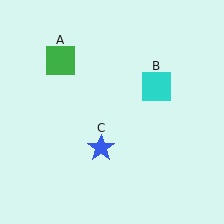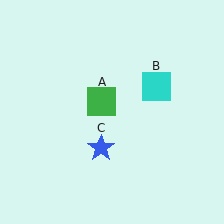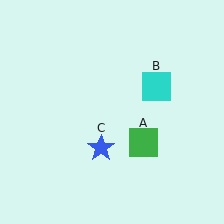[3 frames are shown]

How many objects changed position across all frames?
1 object changed position: green square (object A).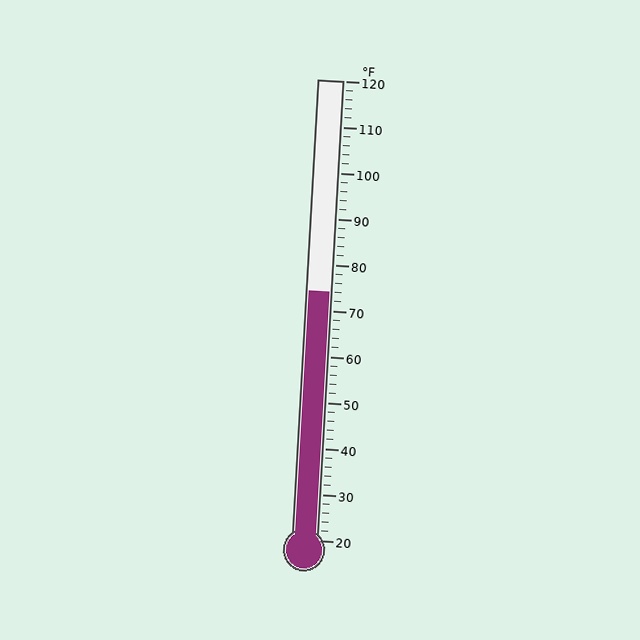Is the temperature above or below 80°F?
The temperature is below 80°F.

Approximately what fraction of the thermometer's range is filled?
The thermometer is filled to approximately 55% of its range.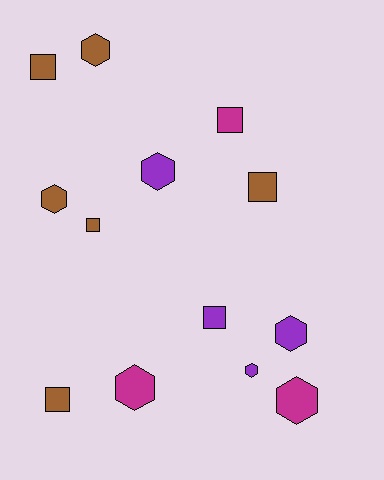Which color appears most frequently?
Brown, with 6 objects.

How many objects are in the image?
There are 13 objects.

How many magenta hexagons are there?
There are 2 magenta hexagons.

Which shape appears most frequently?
Hexagon, with 7 objects.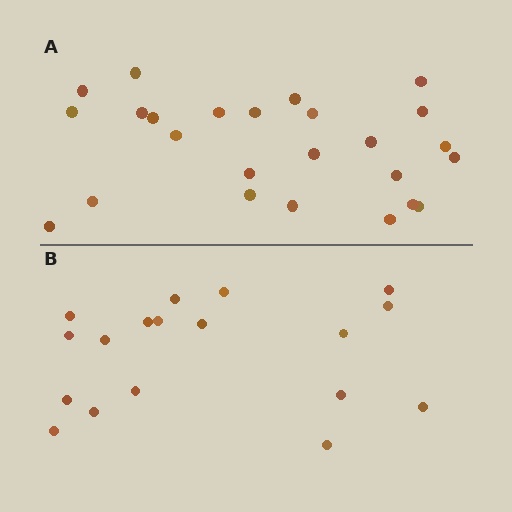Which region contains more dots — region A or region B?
Region A (the top region) has more dots.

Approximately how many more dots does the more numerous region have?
Region A has roughly 8 or so more dots than region B.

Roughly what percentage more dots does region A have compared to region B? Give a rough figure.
About 40% more.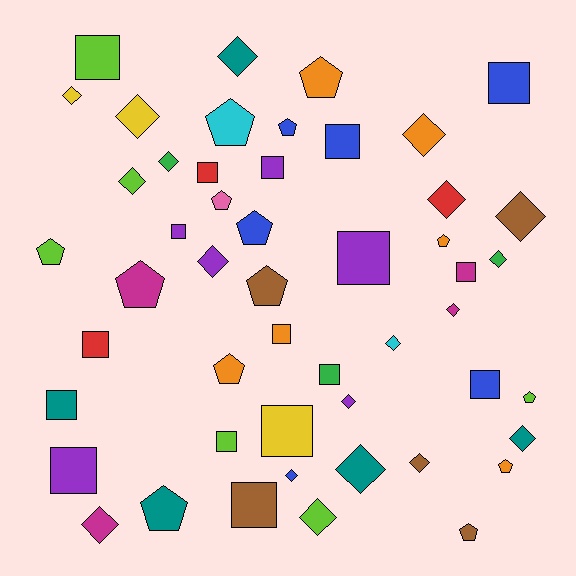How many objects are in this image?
There are 50 objects.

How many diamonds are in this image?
There are 19 diamonds.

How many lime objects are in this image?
There are 6 lime objects.